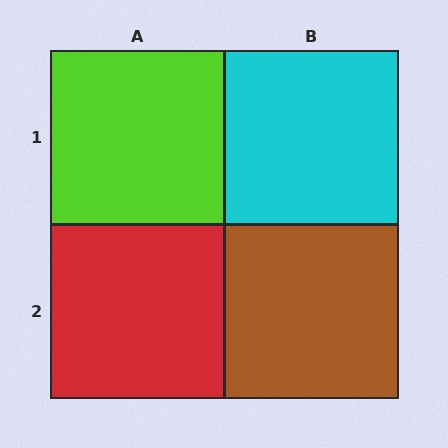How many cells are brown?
1 cell is brown.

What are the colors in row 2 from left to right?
Red, brown.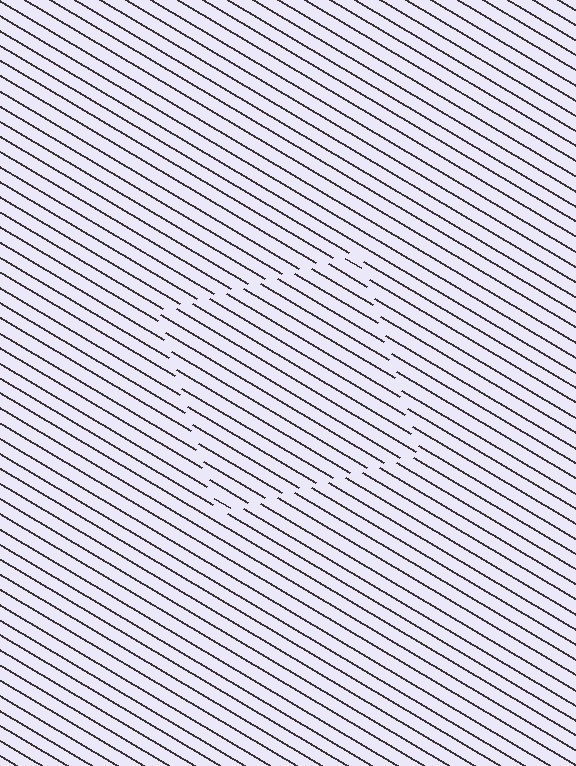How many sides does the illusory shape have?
4 sides — the line-ends trace a square.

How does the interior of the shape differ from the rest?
The interior of the shape contains the same grating, shifted by half a period — the contour is defined by the phase discontinuity where line-ends from the inner and outer gratings abut.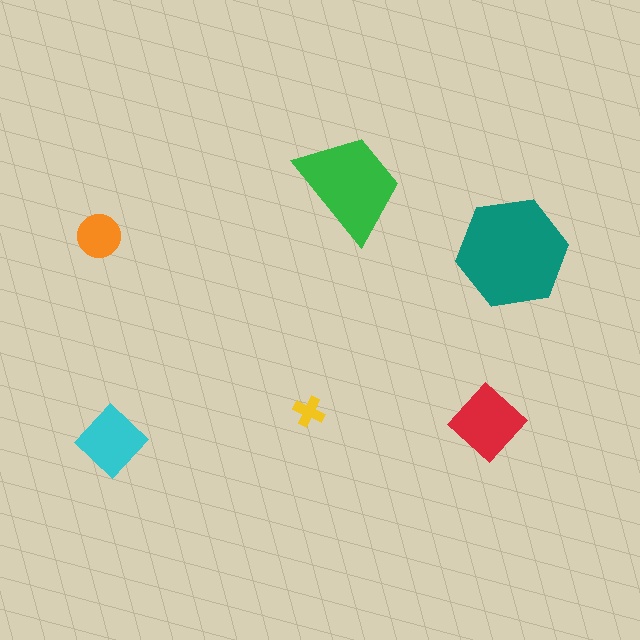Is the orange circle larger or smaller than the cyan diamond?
Smaller.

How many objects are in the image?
There are 6 objects in the image.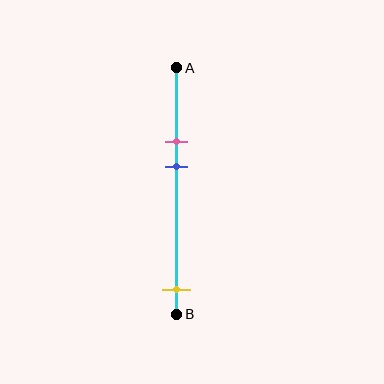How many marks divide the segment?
There are 3 marks dividing the segment.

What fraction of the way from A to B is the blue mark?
The blue mark is approximately 40% (0.4) of the way from A to B.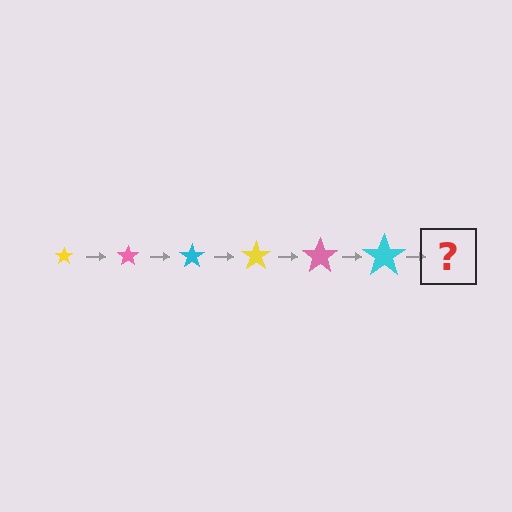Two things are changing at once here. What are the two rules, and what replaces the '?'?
The two rules are that the star grows larger each step and the color cycles through yellow, pink, and cyan. The '?' should be a yellow star, larger than the previous one.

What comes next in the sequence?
The next element should be a yellow star, larger than the previous one.